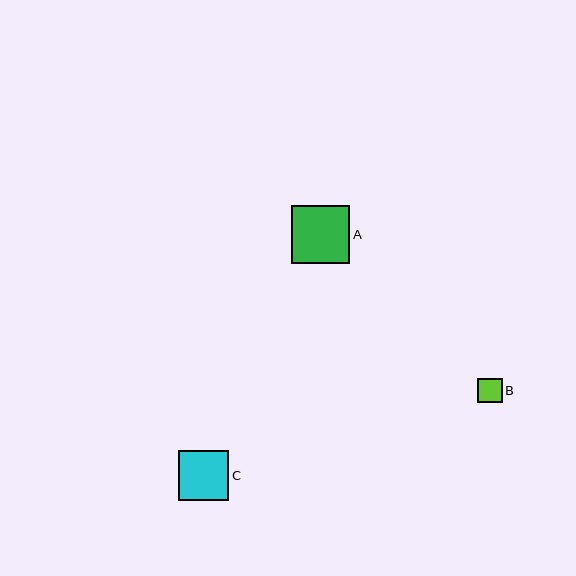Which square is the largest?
Square A is the largest with a size of approximately 58 pixels.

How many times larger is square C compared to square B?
Square C is approximately 2.0 times the size of square B.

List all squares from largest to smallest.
From largest to smallest: A, C, B.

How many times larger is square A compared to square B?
Square A is approximately 2.4 times the size of square B.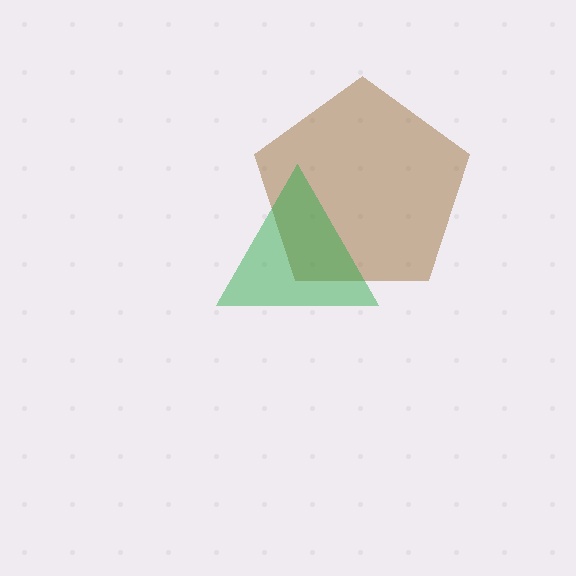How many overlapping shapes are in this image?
There are 2 overlapping shapes in the image.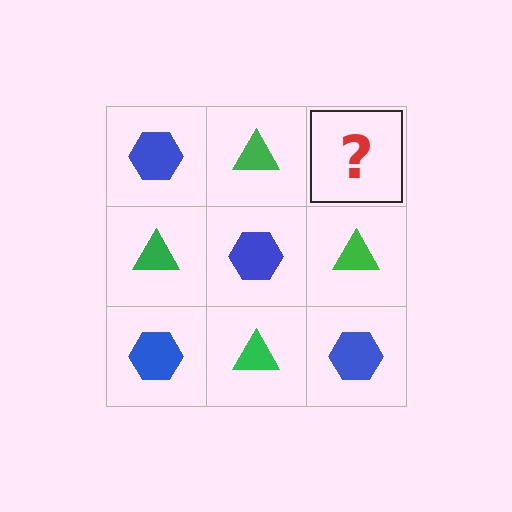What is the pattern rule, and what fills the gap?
The rule is that it alternates blue hexagon and green triangle in a checkerboard pattern. The gap should be filled with a blue hexagon.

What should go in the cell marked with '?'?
The missing cell should contain a blue hexagon.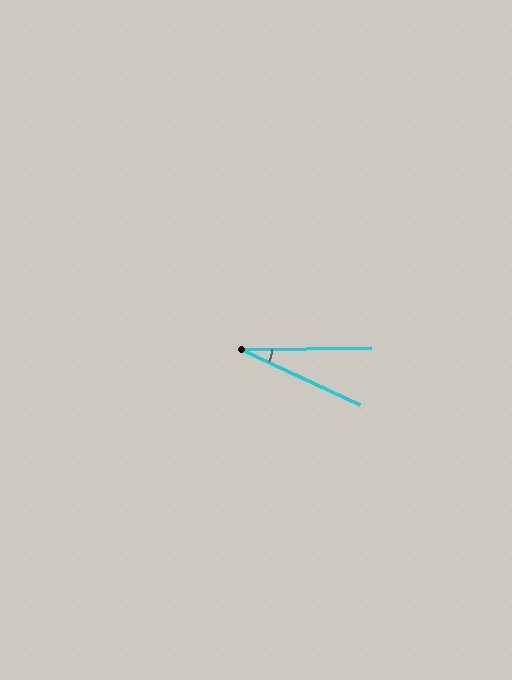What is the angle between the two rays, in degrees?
Approximately 26 degrees.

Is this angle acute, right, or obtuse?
It is acute.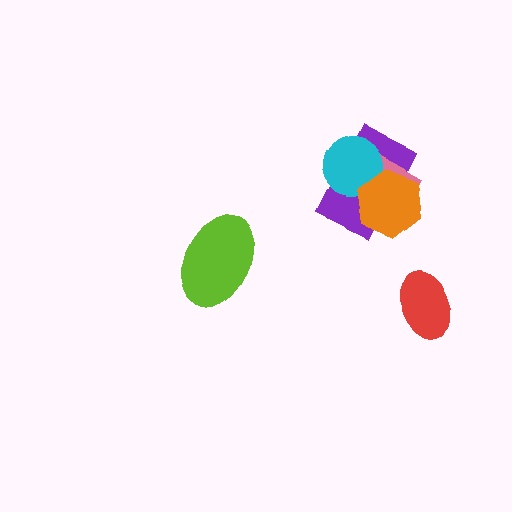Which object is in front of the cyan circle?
The orange hexagon is in front of the cyan circle.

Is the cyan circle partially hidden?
Yes, it is partially covered by another shape.